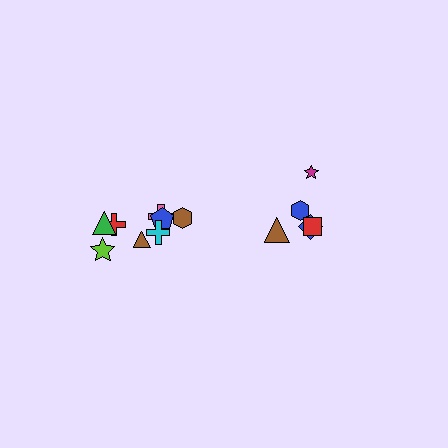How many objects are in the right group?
There are 5 objects.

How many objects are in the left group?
There are 8 objects.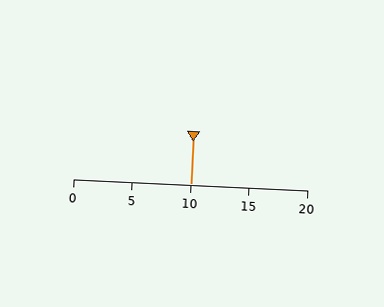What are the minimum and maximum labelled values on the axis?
The axis runs from 0 to 20.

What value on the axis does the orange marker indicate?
The marker indicates approximately 10.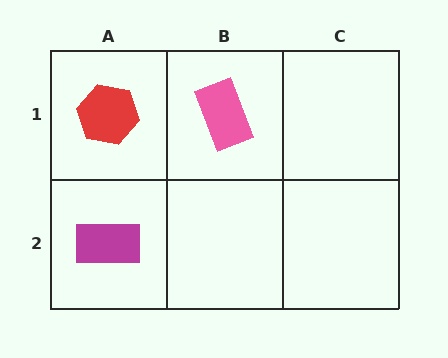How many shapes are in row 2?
1 shape.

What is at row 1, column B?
A pink rectangle.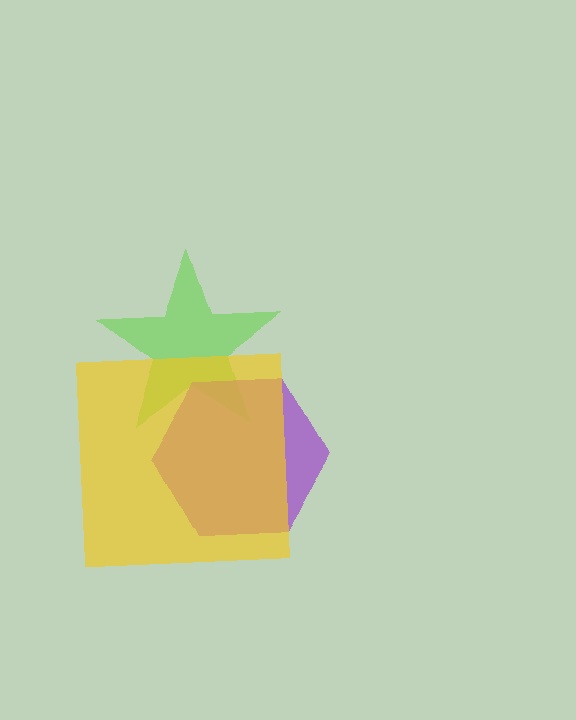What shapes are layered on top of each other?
The layered shapes are: a lime star, a purple hexagon, a yellow square.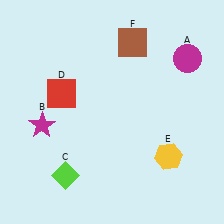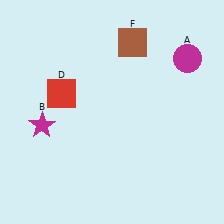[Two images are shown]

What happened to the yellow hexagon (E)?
The yellow hexagon (E) was removed in Image 2. It was in the bottom-right area of Image 1.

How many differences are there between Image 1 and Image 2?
There are 2 differences between the two images.